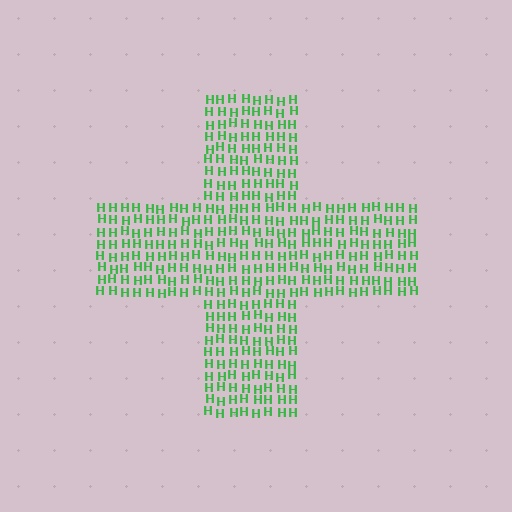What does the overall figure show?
The overall figure shows a cross.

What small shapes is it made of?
It is made of small letter H's.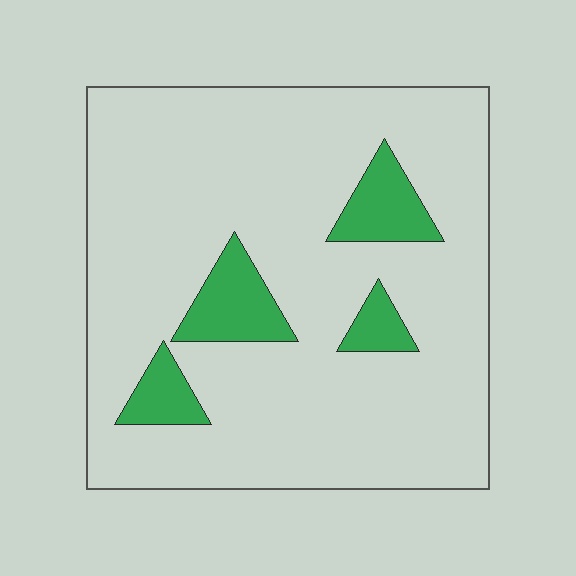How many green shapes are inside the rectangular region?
4.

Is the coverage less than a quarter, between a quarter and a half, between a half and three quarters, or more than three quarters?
Less than a quarter.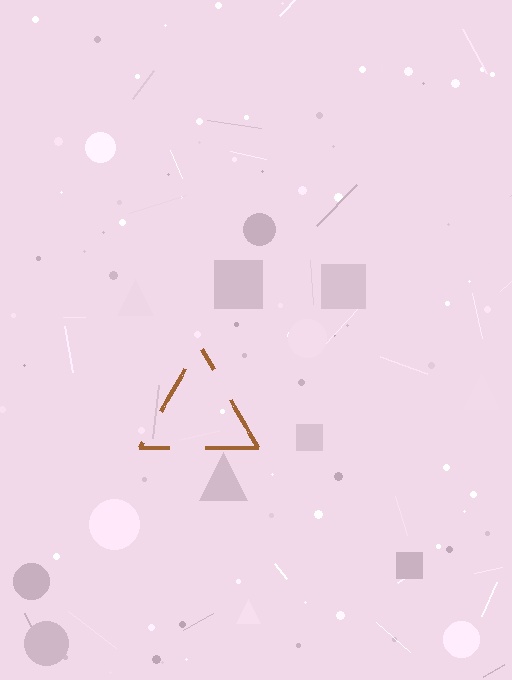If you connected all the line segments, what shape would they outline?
They would outline a triangle.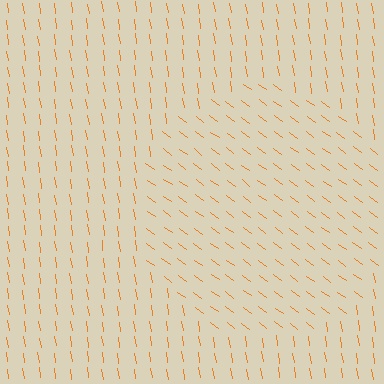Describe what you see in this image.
The image is filled with small orange line segments. A circle region in the image has lines oriented differently from the surrounding lines, creating a visible texture boundary.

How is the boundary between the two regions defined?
The boundary is defined purely by a change in line orientation (approximately 45 degrees difference). All lines are the same color and thickness.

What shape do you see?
I see a circle.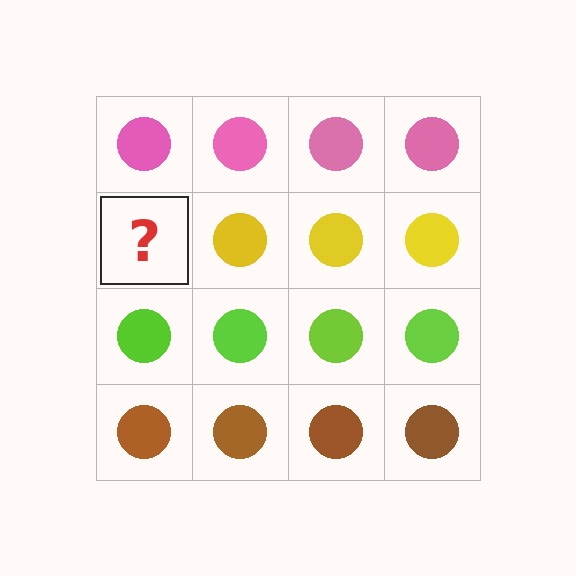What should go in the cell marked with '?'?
The missing cell should contain a yellow circle.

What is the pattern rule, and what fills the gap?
The rule is that each row has a consistent color. The gap should be filled with a yellow circle.